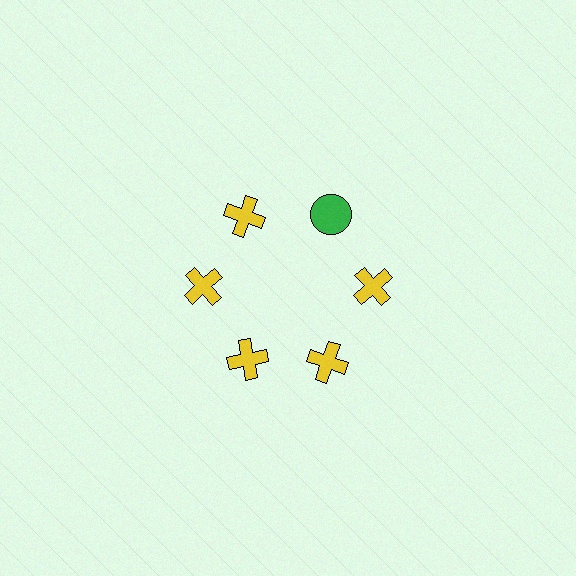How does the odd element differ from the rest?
It differs in both color (green instead of yellow) and shape (circle instead of cross).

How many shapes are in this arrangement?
There are 6 shapes arranged in a ring pattern.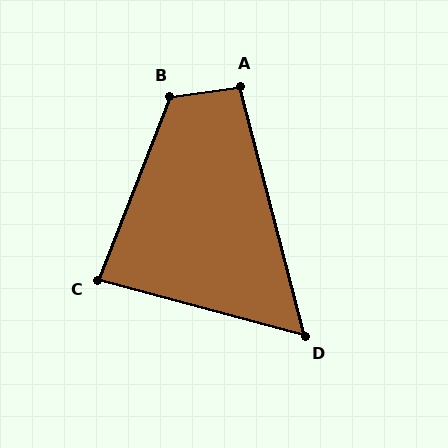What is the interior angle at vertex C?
Approximately 84 degrees (acute).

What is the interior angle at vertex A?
Approximately 96 degrees (obtuse).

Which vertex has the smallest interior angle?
D, at approximately 61 degrees.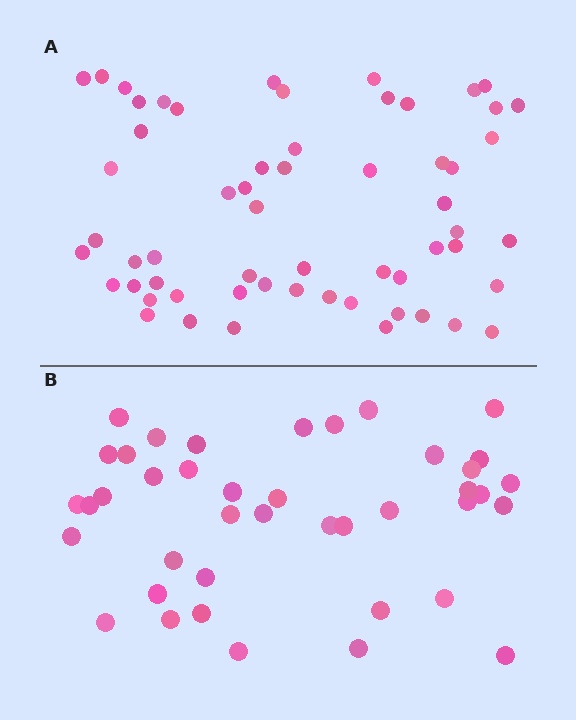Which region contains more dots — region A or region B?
Region A (the top region) has more dots.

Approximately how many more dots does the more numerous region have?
Region A has approximately 20 more dots than region B.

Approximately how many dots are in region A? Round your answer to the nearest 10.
About 60 dots. (The exact count is 59, which rounds to 60.)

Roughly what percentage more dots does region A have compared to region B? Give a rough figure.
About 45% more.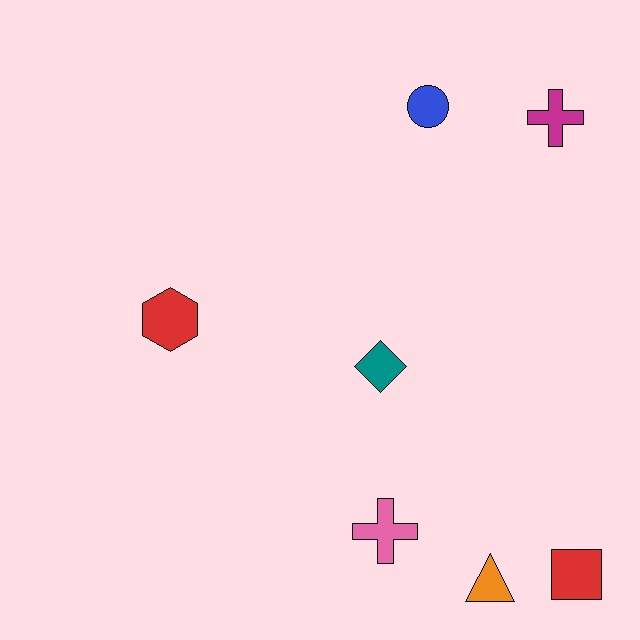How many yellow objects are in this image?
There are no yellow objects.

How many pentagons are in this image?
There are no pentagons.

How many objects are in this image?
There are 7 objects.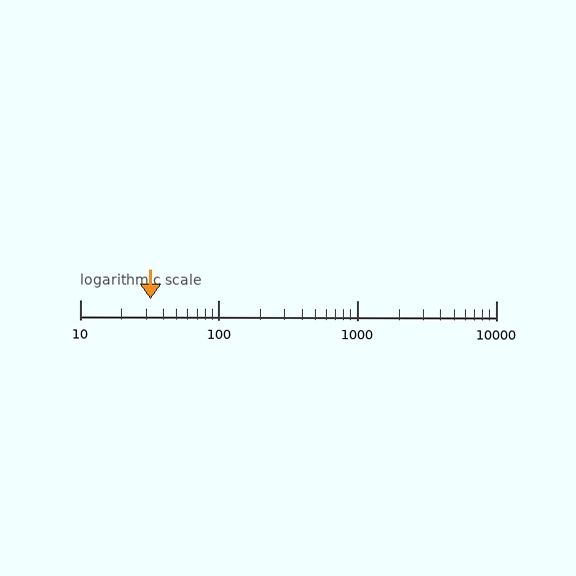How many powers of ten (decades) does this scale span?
The scale spans 3 decades, from 10 to 10000.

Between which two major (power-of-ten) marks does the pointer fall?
The pointer is between 10 and 100.